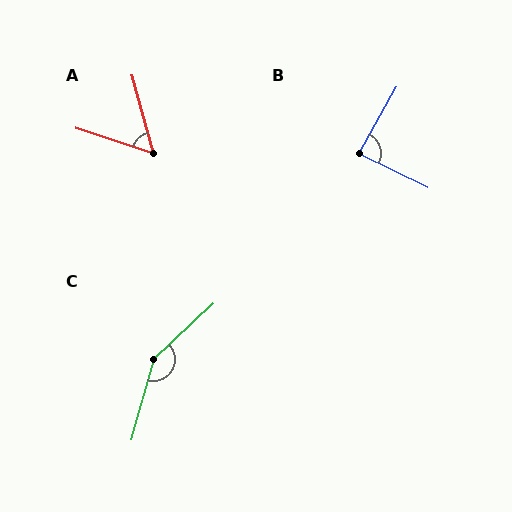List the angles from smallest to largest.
A (56°), B (87°), C (148°).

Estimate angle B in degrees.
Approximately 87 degrees.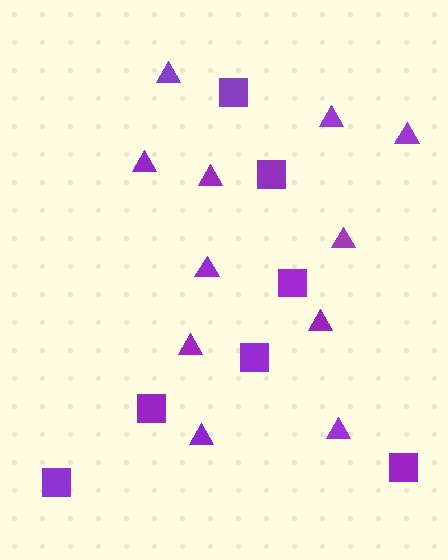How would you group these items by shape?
There are 2 groups: one group of triangles (11) and one group of squares (7).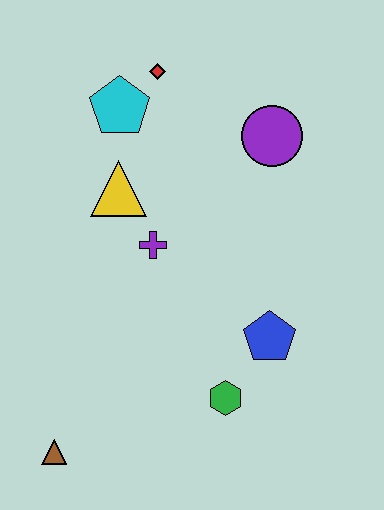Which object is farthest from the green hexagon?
The red diamond is farthest from the green hexagon.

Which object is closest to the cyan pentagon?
The red diamond is closest to the cyan pentagon.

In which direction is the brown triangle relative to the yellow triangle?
The brown triangle is below the yellow triangle.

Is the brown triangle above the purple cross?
No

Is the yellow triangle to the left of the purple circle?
Yes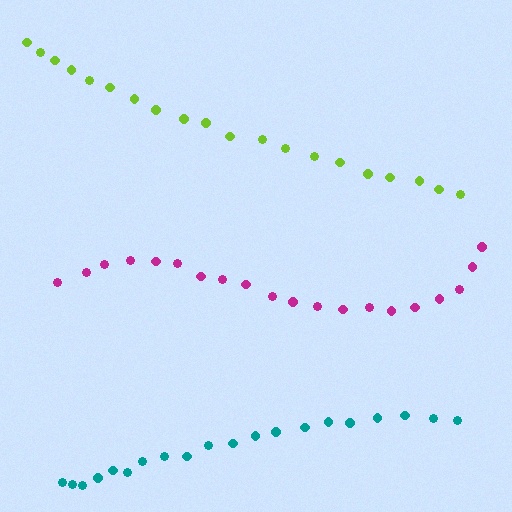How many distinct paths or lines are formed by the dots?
There are 3 distinct paths.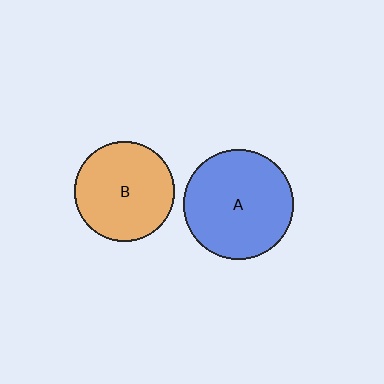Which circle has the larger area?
Circle A (blue).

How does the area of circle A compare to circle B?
Approximately 1.2 times.